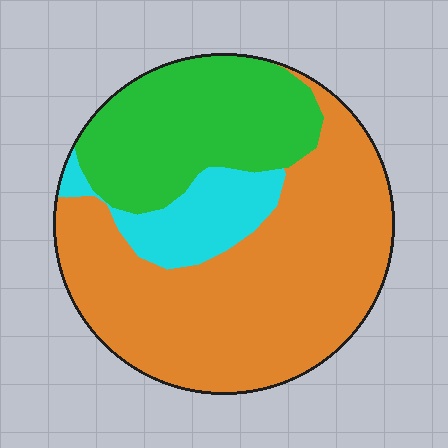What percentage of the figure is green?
Green covers roughly 30% of the figure.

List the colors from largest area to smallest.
From largest to smallest: orange, green, cyan.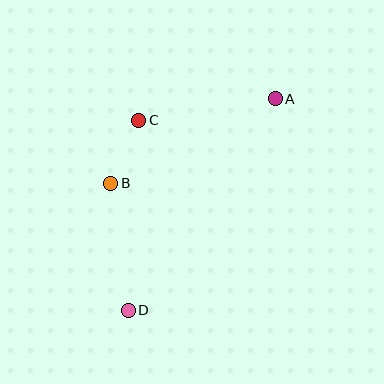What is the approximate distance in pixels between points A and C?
The distance between A and C is approximately 138 pixels.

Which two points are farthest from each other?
Points A and D are farthest from each other.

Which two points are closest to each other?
Points B and C are closest to each other.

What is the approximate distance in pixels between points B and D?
The distance between B and D is approximately 128 pixels.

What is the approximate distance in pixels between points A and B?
The distance between A and B is approximately 185 pixels.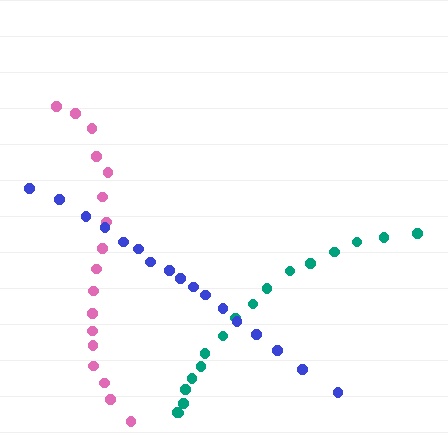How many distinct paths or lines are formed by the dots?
There are 3 distinct paths.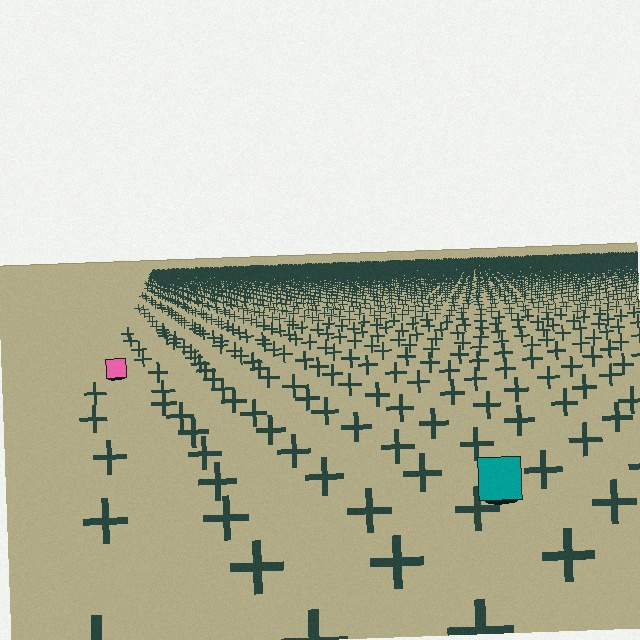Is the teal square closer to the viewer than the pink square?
Yes. The teal square is closer — you can tell from the texture gradient: the ground texture is coarser near it.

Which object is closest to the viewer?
The teal square is closest. The texture marks near it are larger and more spread out.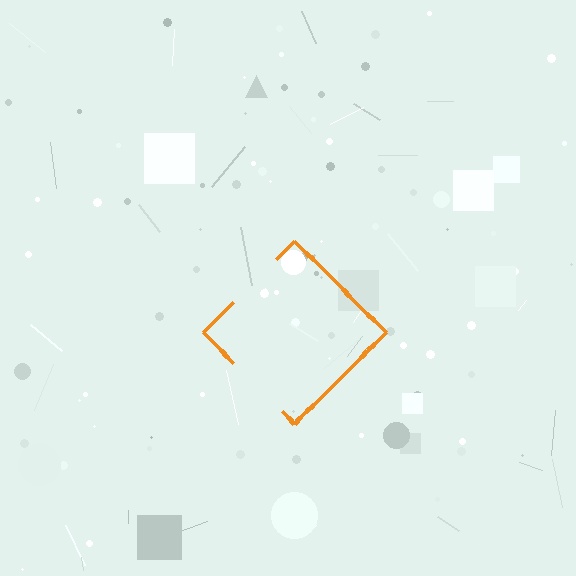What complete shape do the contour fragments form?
The contour fragments form a diamond.